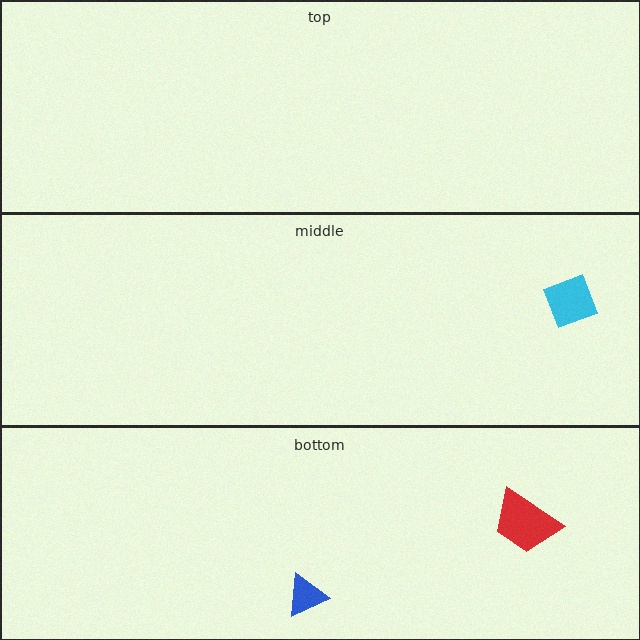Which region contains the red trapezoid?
The bottom region.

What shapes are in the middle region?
The cyan diamond.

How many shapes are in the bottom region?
2.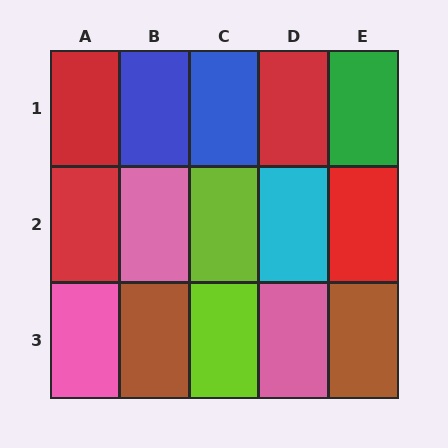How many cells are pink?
3 cells are pink.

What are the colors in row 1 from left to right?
Red, blue, blue, red, green.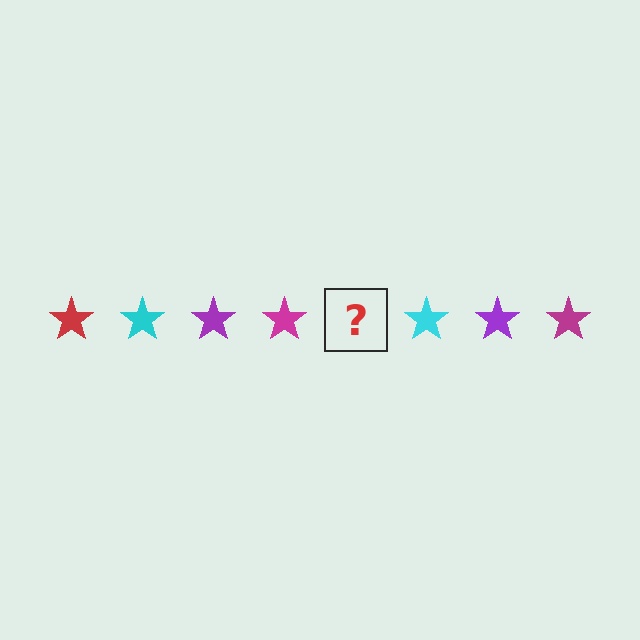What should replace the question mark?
The question mark should be replaced with a red star.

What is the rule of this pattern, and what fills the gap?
The rule is that the pattern cycles through red, cyan, purple, magenta stars. The gap should be filled with a red star.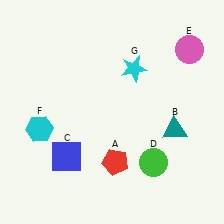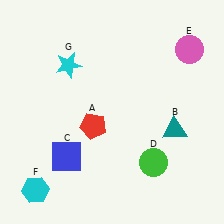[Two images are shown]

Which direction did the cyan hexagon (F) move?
The cyan hexagon (F) moved down.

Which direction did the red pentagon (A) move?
The red pentagon (A) moved up.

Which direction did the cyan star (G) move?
The cyan star (G) moved left.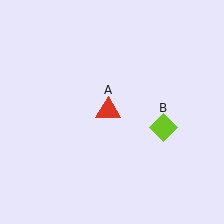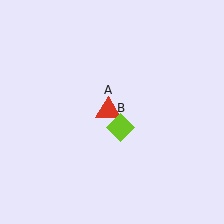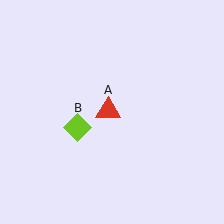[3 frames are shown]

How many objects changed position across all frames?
1 object changed position: lime diamond (object B).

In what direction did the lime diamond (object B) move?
The lime diamond (object B) moved left.